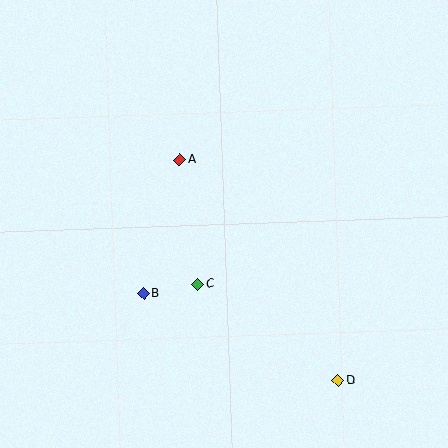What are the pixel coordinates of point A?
Point A is at (179, 160).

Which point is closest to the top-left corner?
Point A is closest to the top-left corner.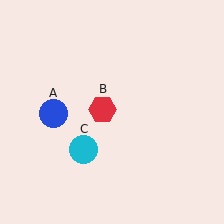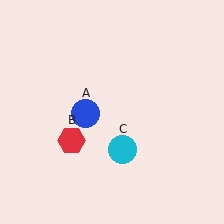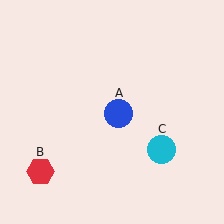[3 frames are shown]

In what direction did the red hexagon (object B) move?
The red hexagon (object B) moved down and to the left.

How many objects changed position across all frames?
3 objects changed position: blue circle (object A), red hexagon (object B), cyan circle (object C).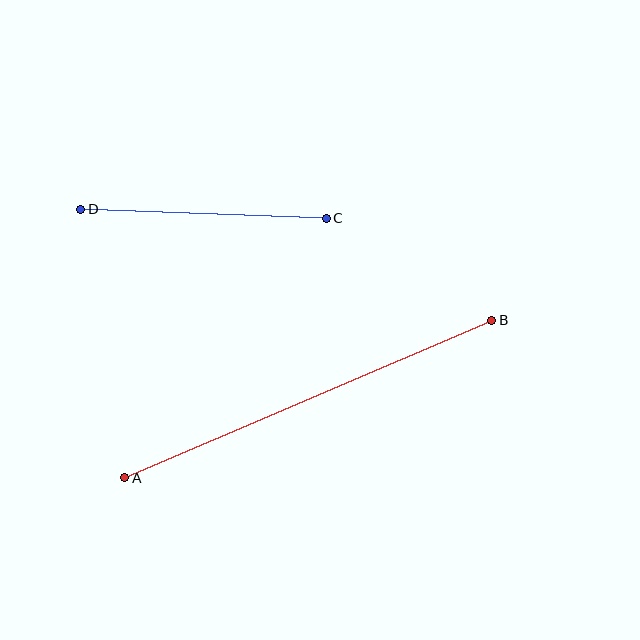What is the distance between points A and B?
The distance is approximately 399 pixels.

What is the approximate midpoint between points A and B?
The midpoint is at approximately (308, 399) pixels.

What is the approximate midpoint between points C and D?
The midpoint is at approximately (203, 214) pixels.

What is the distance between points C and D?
The distance is approximately 245 pixels.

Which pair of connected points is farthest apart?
Points A and B are farthest apart.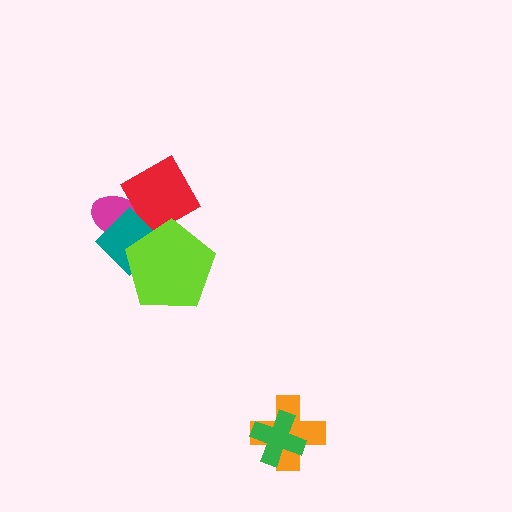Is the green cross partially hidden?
No, no other shape covers it.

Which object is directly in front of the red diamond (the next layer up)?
The teal diamond is directly in front of the red diamond.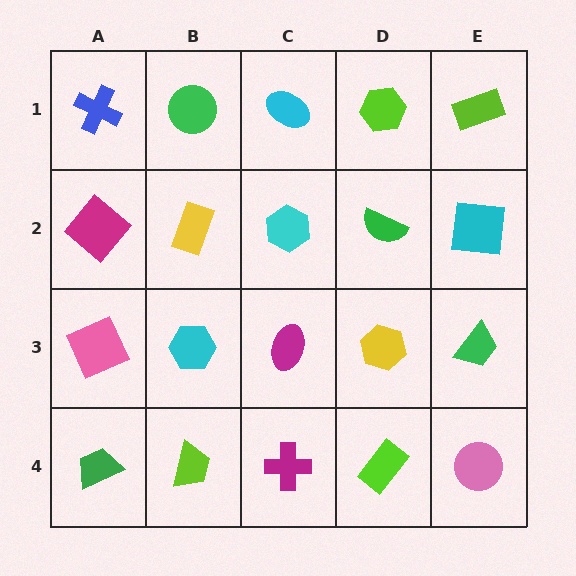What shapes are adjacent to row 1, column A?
A magenta diamond (row 2, column A), a green circle (row 1, column B).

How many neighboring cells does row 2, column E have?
3.